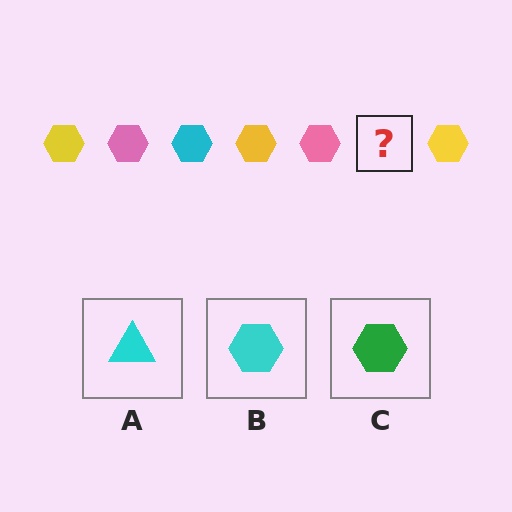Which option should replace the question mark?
Option B.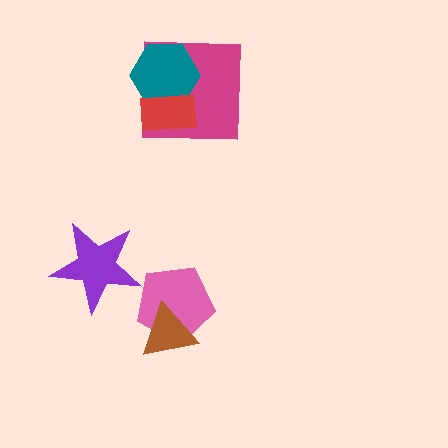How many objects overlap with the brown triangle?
1 object overlaps with the brown triangle.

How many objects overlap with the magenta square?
2 objects overlap with the magenta square.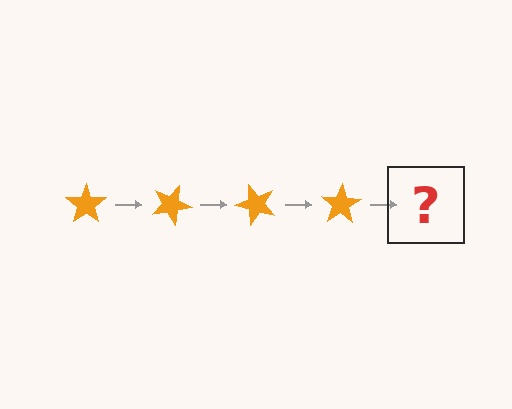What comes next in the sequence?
The next element should be an orange star rotated 100 degrees.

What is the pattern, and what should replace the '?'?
The pattern is that the star rotates 25 degrees each step. The '?' should be an orange star rotated 100 degrees.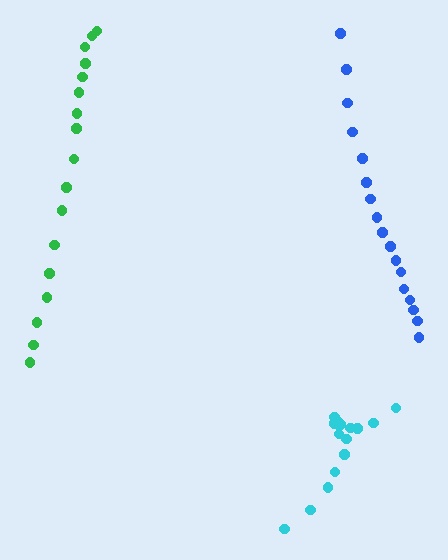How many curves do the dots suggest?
There are 3 distinct paths.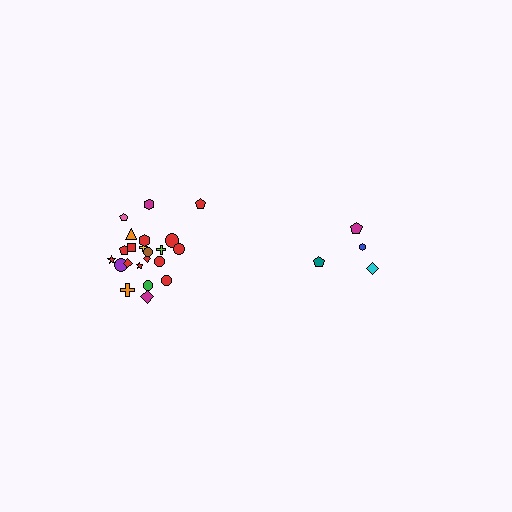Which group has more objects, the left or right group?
The left group.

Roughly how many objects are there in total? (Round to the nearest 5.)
Roughly 25 objects in total.